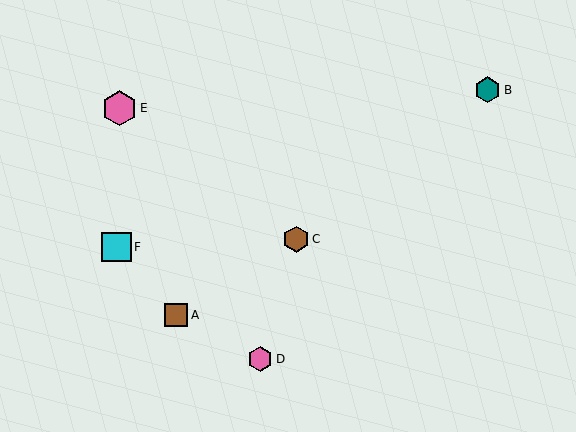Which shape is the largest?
The pink hexagon (labeled E) is the largest.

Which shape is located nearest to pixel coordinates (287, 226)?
The brown hexagon (labeled C) at (296, 239) is nearest to that location.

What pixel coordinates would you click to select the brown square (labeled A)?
Click at (176, 315) to select the brown square A.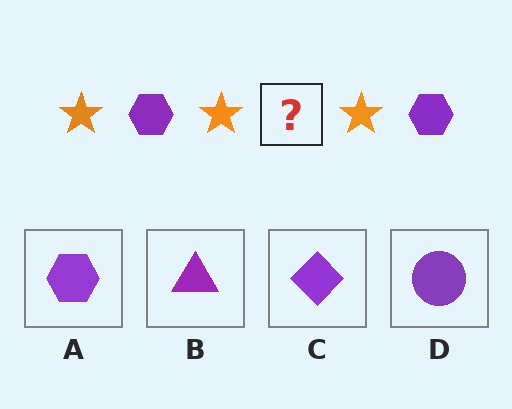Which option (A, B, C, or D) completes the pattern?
A.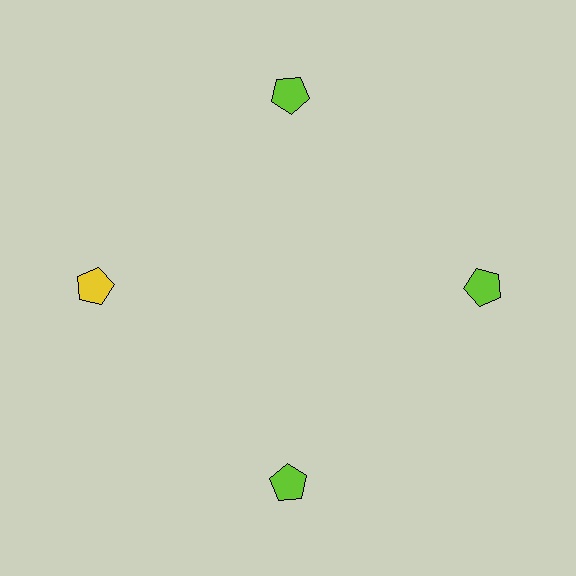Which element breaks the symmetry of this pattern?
The yellow pentagon at roughly the 9 o'clock position breaks the symmetry. All other shapes are lime pentagons.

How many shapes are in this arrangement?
There are 4 shapes arranged in a ring pattern.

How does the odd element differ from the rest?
It has a different color: yellow instead of lime.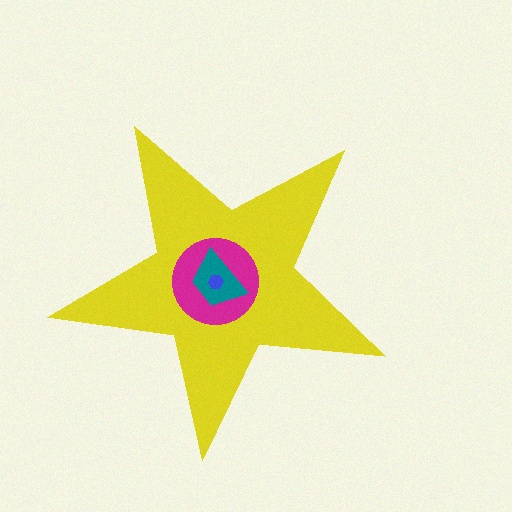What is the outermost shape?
The yellow star.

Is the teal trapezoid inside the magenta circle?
Yes.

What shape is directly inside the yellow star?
The magenta circle.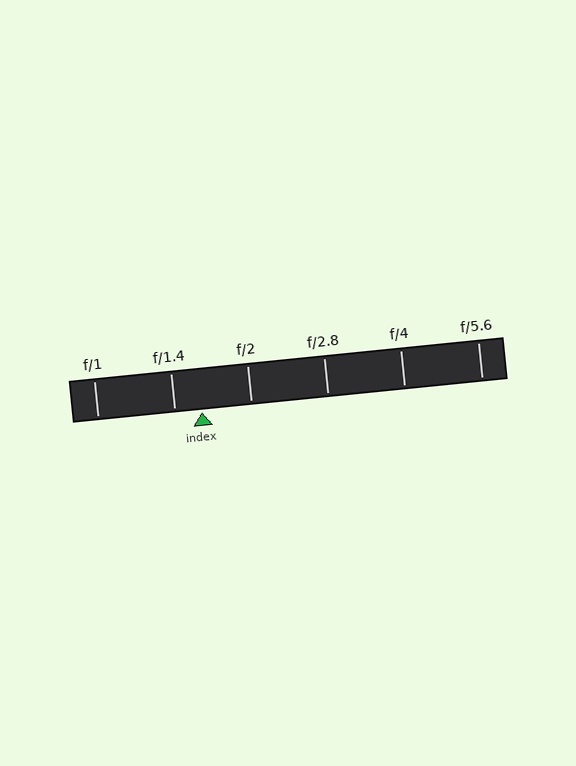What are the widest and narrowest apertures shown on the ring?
The widest aperture shown is f/1 and the narrowest is f/5.6.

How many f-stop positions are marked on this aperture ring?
There are 6 f-stop positions marked.